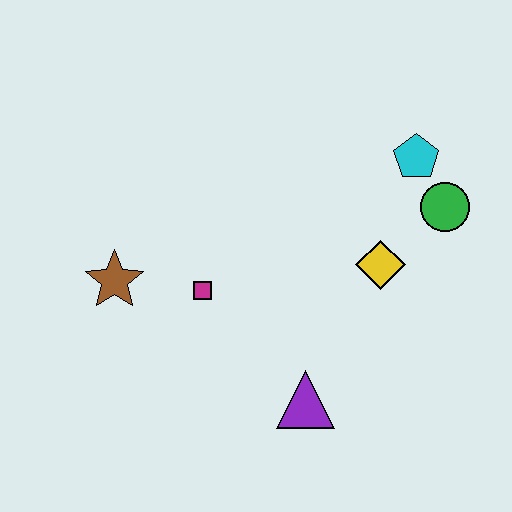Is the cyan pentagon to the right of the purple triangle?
Yes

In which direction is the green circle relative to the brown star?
The green circle is to the right of the brown star.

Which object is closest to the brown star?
The magenta square is closest to the brown star.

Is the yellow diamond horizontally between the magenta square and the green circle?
Yes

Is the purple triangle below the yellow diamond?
Yes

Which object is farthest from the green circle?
The brown star is farthest from the green circle.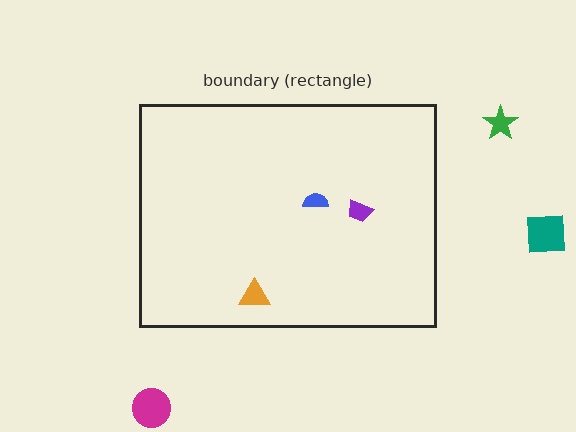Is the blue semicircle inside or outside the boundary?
Inside.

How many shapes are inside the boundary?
3 inside, 3 outside.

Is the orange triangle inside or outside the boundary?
Inside.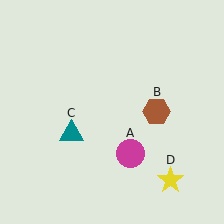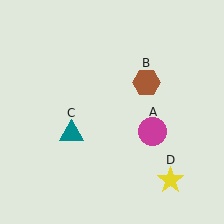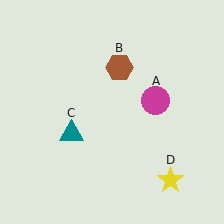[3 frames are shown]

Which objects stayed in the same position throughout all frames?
Teal triangle (object C) and yellow star (object D) remained stationary.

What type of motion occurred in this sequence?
The magenta circle (object A), brown hexagon (object B) rotated counterclockwise around the center of the scene.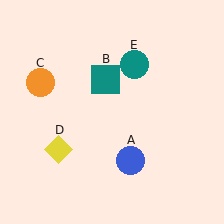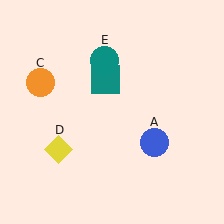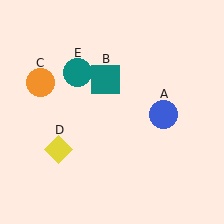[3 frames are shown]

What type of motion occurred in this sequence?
The blue circle (object A), teal circle (object E) rotated counterclockwise around the center of the scene.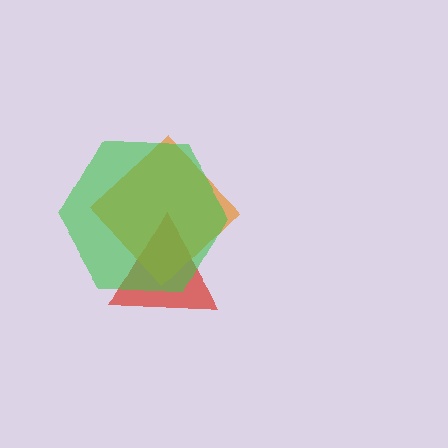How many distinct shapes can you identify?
There are 3 distinct shapes: a red triangle, an orange diamond, a green hexagon.